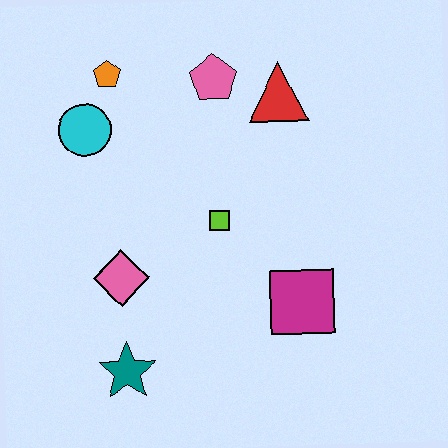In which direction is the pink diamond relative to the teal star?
The pink diamond is above the teal star.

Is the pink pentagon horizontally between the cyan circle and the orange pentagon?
No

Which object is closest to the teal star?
The pink diamond is closest to the teal star.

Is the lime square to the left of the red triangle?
Yes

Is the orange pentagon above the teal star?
Yes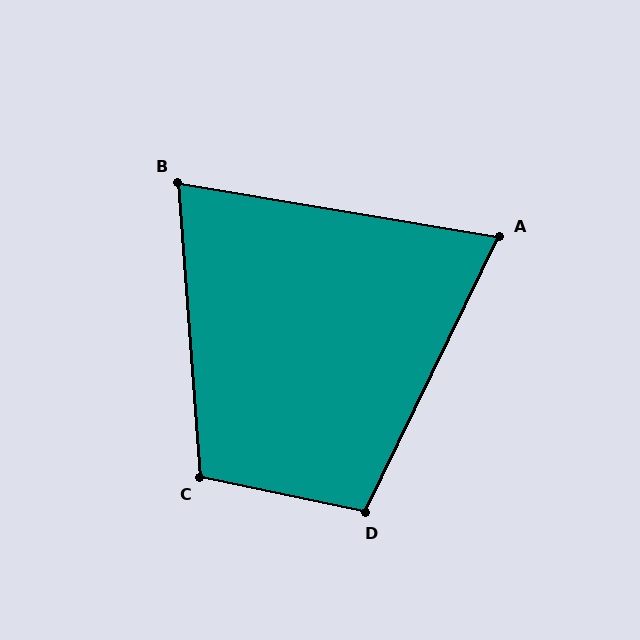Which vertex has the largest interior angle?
C, at approximately 106 degrees.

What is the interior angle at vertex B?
Approximately 76 degrees (acute).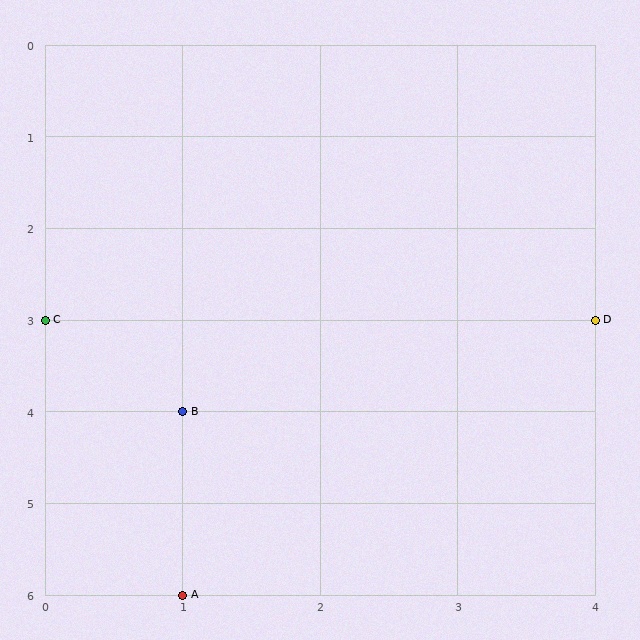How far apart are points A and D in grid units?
Points A and D are 3 columns and 3 rows apart (about 4.2 grid units diagonally).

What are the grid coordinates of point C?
Point C is at grid coordinates (0, 3).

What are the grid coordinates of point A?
Point A is at grid coordinates (1, 6).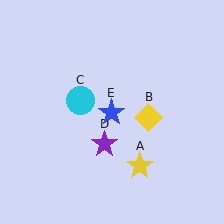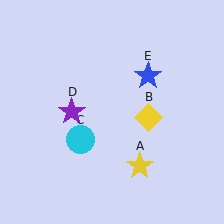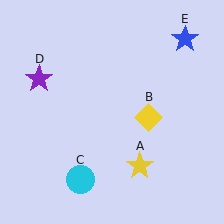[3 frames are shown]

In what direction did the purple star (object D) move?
The purple star (object D) moved up and to the left.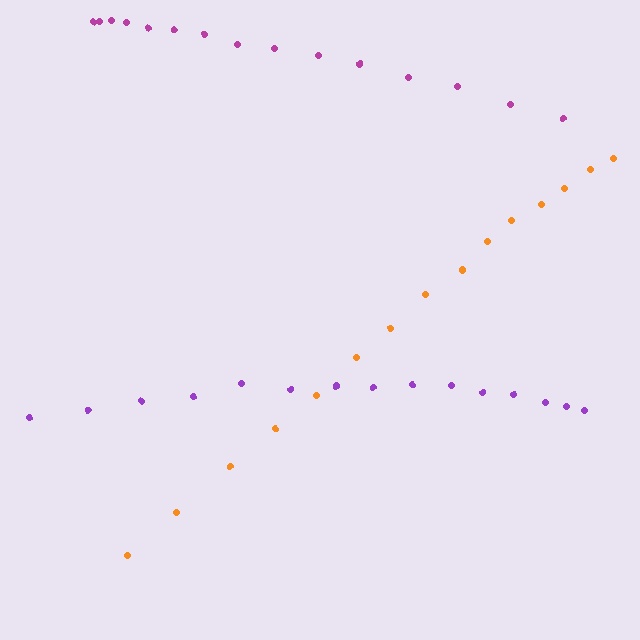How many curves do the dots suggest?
There are 3 distinct paths.